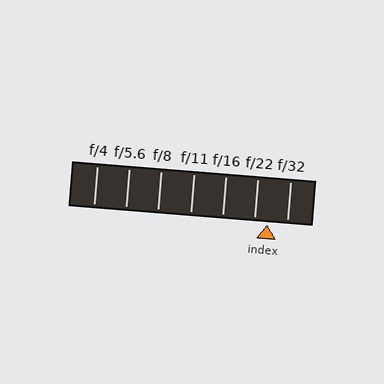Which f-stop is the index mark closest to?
The index mark is closest to f/22.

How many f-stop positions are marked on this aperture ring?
There are 7 f-stop positions marked.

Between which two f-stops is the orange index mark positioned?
The index mark is between f/22 and f/32.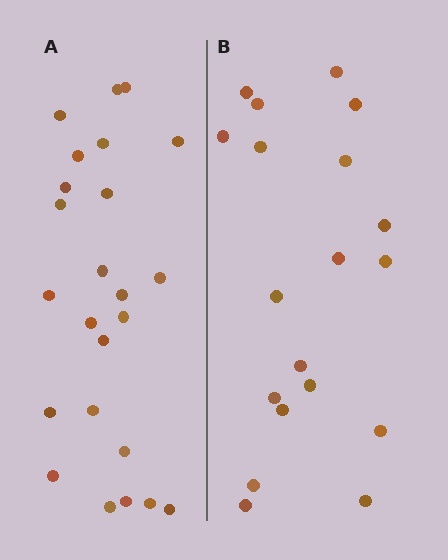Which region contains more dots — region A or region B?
Region A (the left region) has more dots.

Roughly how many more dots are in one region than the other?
Region A has about 5 more dots than region B.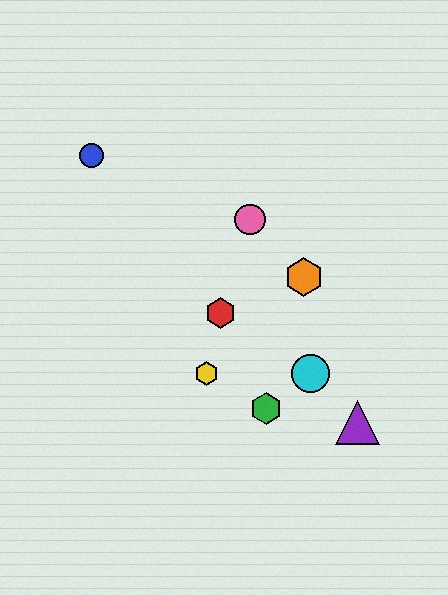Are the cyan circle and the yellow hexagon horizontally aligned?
Yes, both are at y≈374.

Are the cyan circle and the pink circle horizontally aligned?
No, the cyan circle is at y≈374 and the pink circle is at y≈219.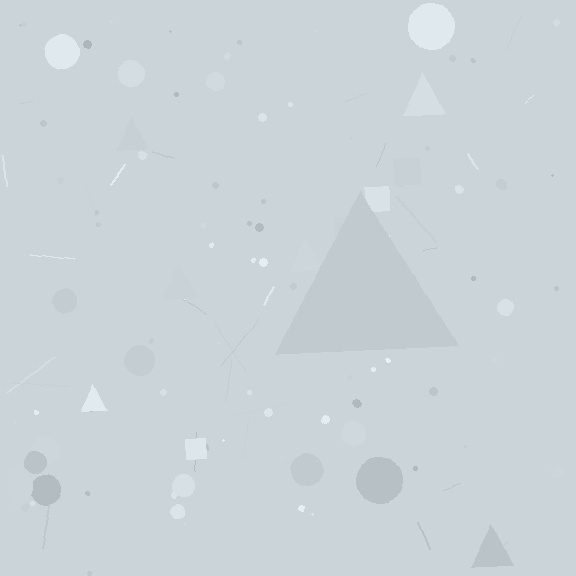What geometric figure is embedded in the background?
A triangle is embedded in the background.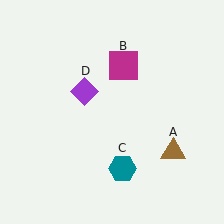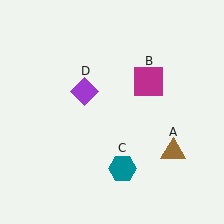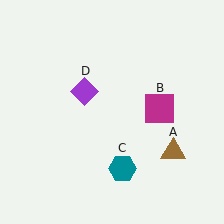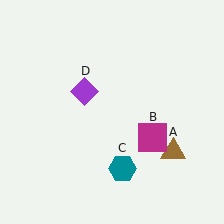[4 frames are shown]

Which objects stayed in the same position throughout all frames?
Brown triangle (object A) and teal hexagon (object C) and purple diamond (object D) remained stationary.